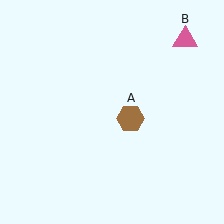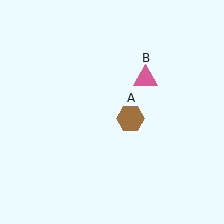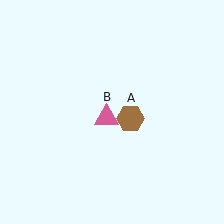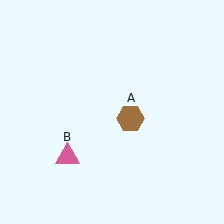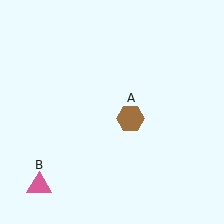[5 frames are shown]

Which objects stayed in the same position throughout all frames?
Brown hexagon (object A) remained stationary.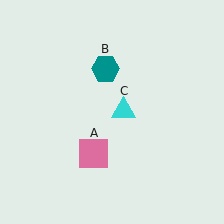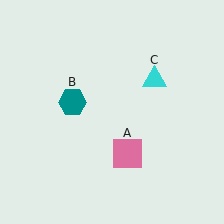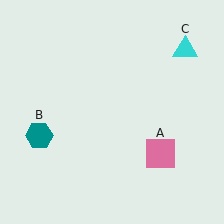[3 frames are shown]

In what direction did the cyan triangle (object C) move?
The cyan triangle (object C) moved up and to the right.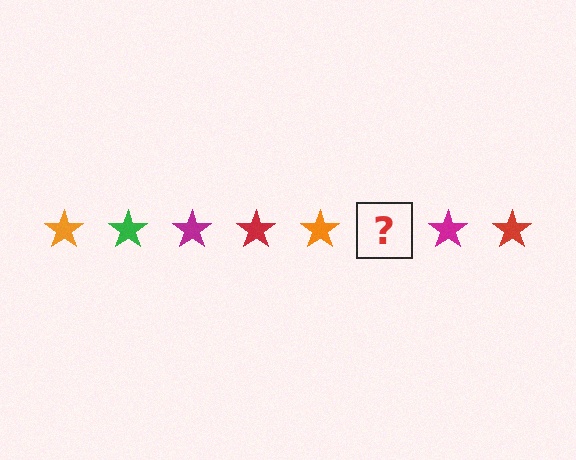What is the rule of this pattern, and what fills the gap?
The rule is that the pattern cycles through orange, green, magenta, red stars. The gap should be filled with a green star.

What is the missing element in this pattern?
The missing element is a green star.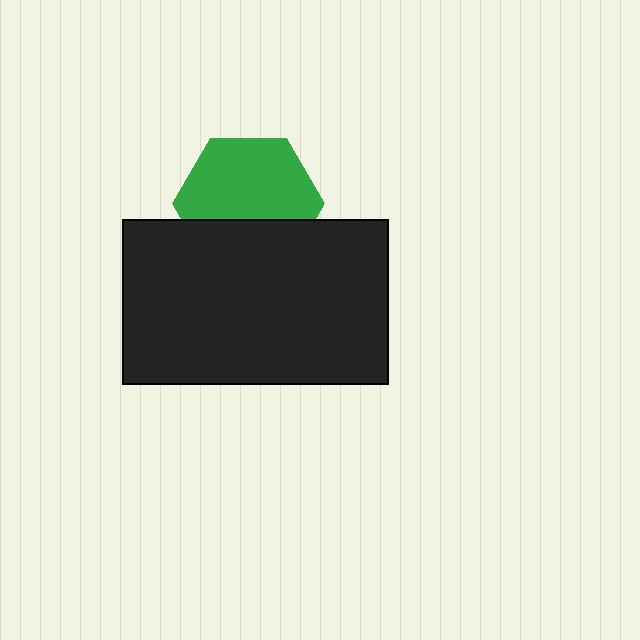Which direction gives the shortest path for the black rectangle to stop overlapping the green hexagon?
Moving down gives the shortest separation.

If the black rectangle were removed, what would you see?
You would see the complete green hexagon.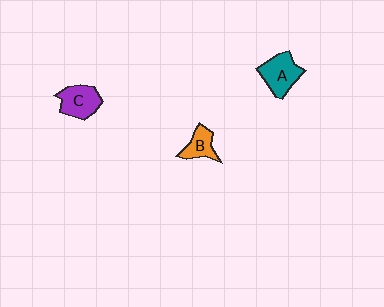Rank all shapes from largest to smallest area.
From largest to smallest: A (teal), C (purple), B (orange).